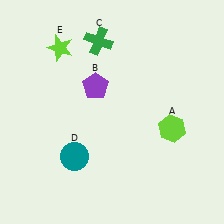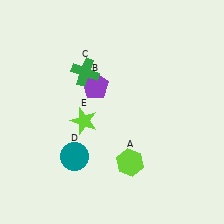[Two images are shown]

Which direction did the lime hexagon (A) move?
The lime hexagon (A) moved left.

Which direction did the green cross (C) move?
The green cross (C) moved down.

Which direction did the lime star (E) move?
The lime star (E) moved down.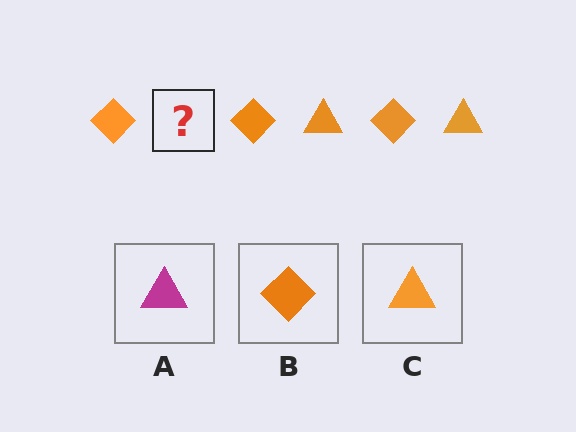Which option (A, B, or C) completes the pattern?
C.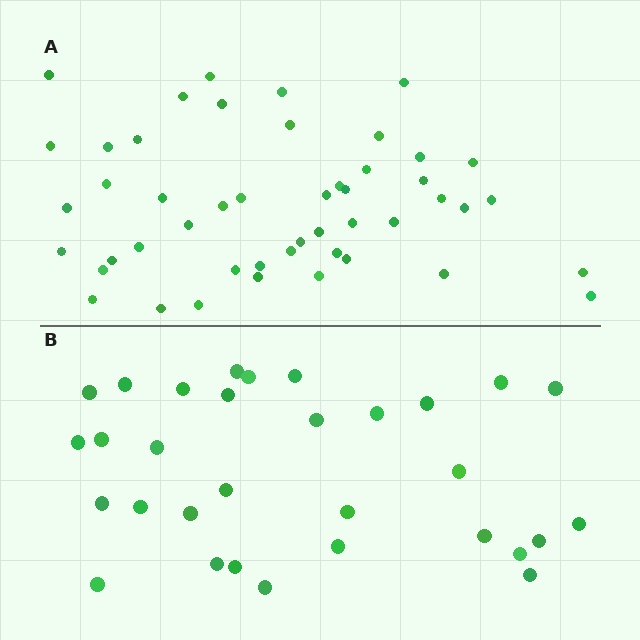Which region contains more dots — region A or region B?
Region A (the top region) has more dots.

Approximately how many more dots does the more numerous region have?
Region A has approximately 15 more dots than region B.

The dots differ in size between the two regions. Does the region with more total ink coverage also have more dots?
No. Region B has more total ink coverage because its dots are larger, but region A actually contains more individual dots. Total area can be misleading — the number of items is what matters here.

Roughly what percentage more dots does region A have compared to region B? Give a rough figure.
About 55% more.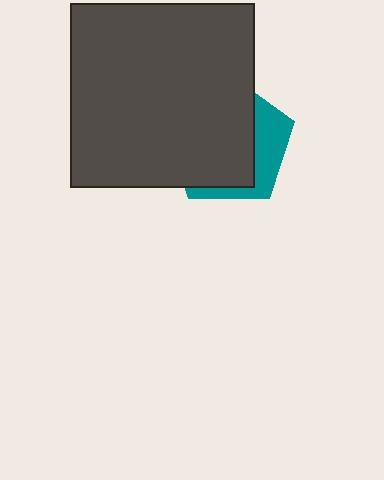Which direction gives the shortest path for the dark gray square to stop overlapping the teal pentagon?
Moving left gives the shortest separation.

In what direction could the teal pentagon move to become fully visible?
The teal pentagon could move right. That would shift it out from behind the dark gray square entirely.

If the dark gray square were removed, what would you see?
You would see the complete teal pentagon.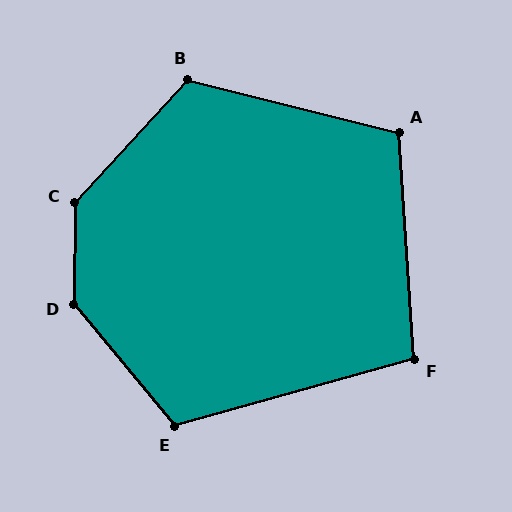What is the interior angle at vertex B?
Approximately 119 degrees (obtuse).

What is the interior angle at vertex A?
Approximately 108 degrees (obtuse).